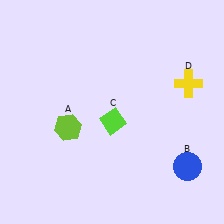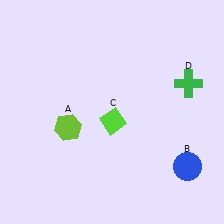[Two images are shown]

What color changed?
The cross (D) changed from yellow in Image 1 to green in Image 2.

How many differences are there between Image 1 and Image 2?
There is 1 difference between the two images.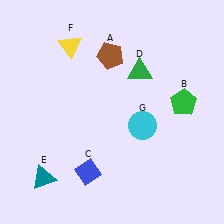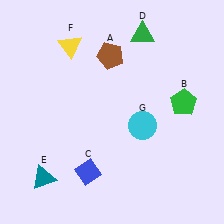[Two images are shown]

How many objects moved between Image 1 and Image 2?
1 object moved between the two images.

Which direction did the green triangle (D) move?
The green triangle (D) moved up.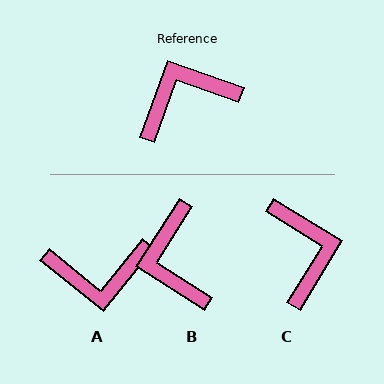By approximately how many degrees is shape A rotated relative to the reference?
Approximately 161 degrees counter-clockwise.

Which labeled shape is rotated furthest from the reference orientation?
A, about 161 degrees away.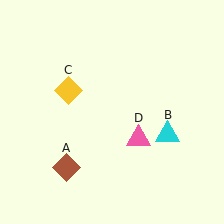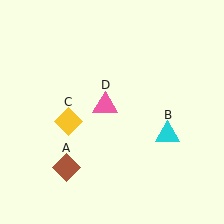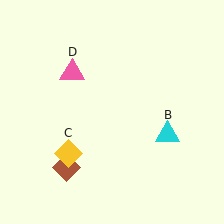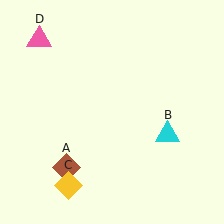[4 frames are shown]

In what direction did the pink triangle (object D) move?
The pink triangle (object D) moved up and to the left.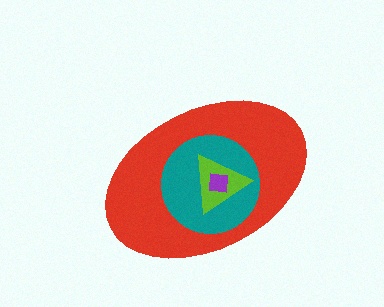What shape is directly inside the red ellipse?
The teal circle.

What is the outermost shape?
The red ellipse.